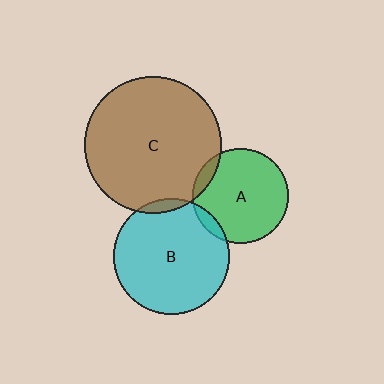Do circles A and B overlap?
Yes.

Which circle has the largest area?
Circle C (brown).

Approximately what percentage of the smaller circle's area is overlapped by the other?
Approximately 5%.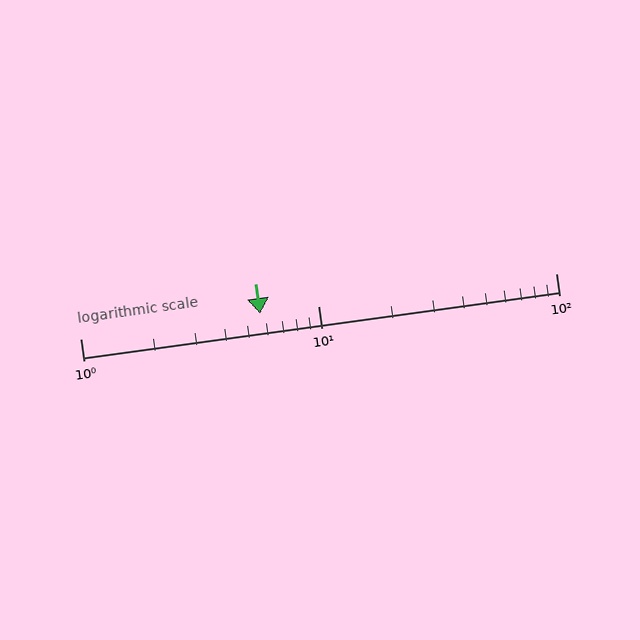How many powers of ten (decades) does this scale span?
The scale spans 2 decades, from 1 to 100.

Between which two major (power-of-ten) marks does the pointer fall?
The pointer is between 1 and 10.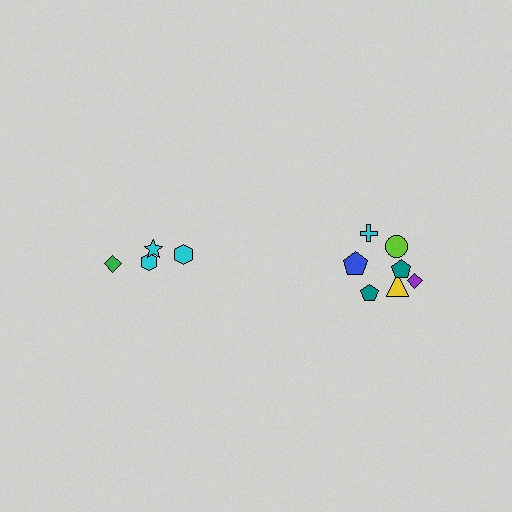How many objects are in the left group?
There are 4 objects.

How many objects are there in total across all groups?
There are 11 objects.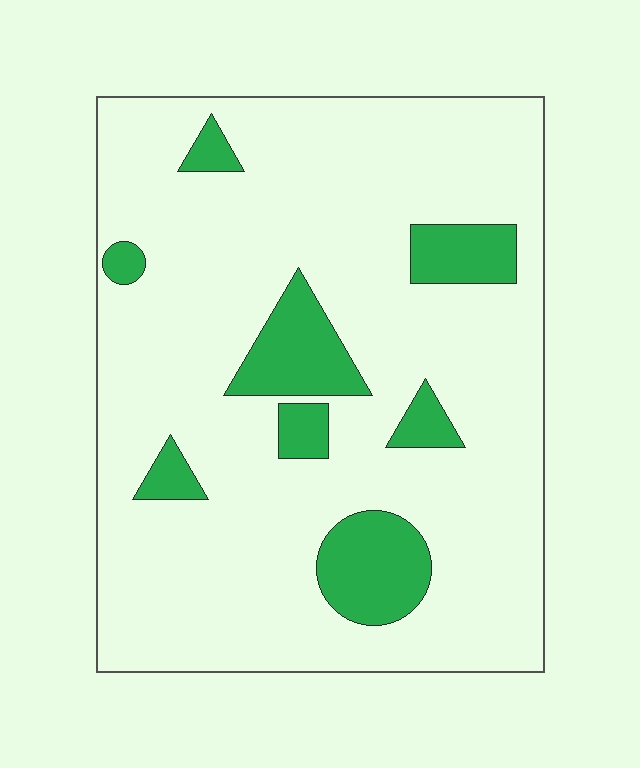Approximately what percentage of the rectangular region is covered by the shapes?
Approximately 15%.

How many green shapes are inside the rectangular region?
8.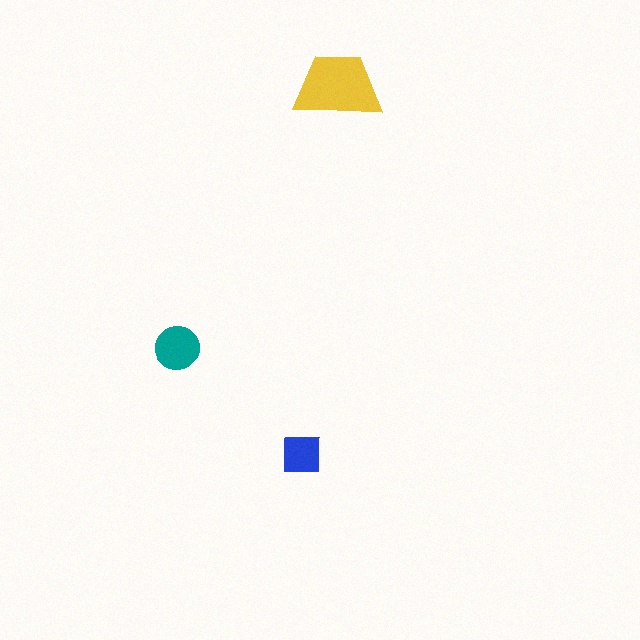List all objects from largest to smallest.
The yellow trapezoid, the teal circle, the blue square.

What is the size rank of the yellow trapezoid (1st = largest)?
1st.